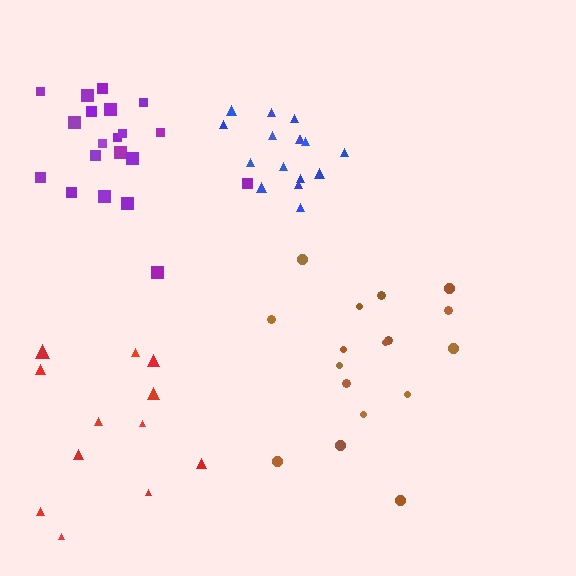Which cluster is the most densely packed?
Blue.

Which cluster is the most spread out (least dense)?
Red.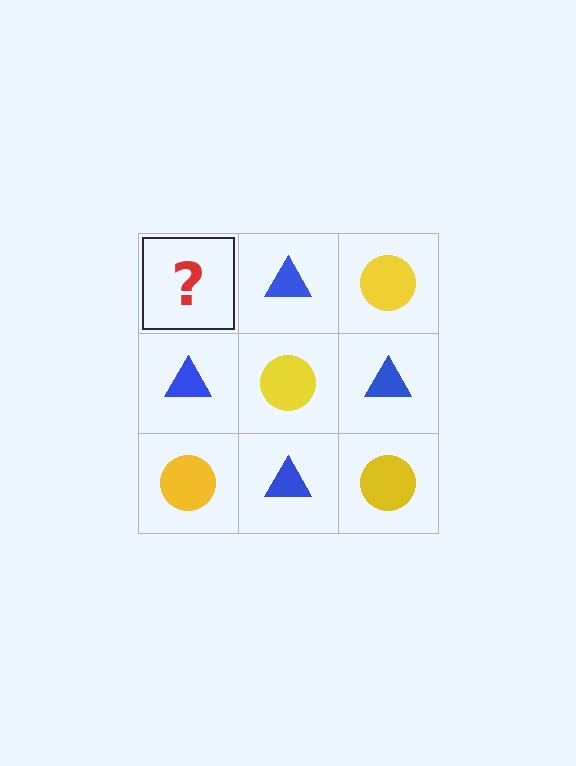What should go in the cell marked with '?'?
The missing cell should contain a yellow circle.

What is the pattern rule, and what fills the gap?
The rule is that it alternates yellow circle and blue triangle in a checkerboard pattern. The gap should be filled with a yellow circle.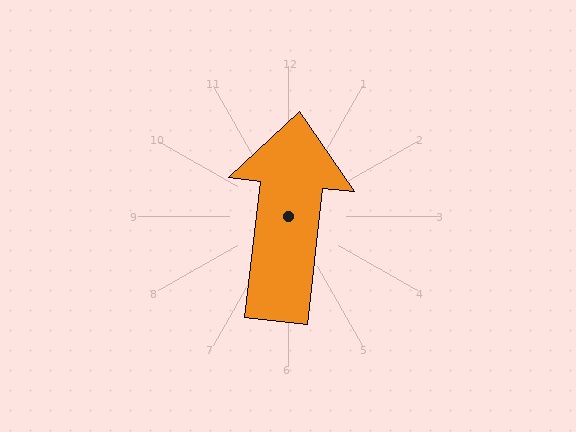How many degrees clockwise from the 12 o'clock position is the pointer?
Approximately 6 degrees.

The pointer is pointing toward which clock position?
Roughly 12 o'clock.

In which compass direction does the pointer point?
North.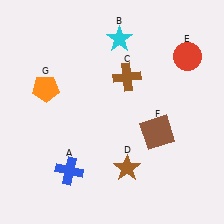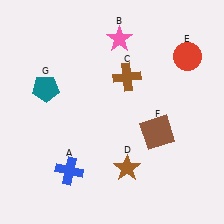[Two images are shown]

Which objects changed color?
B changed from cyan to pink. G changed from orange to teal.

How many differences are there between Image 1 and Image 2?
There are 2 differences between the two images.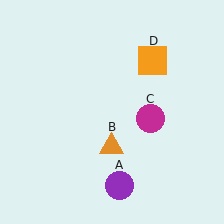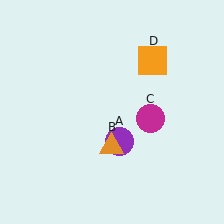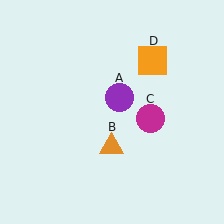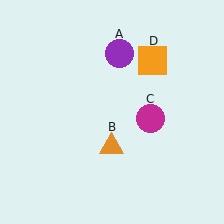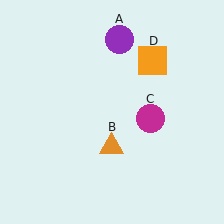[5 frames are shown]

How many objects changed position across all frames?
1 object changed position: purple circle (object A).